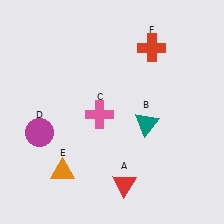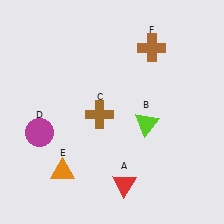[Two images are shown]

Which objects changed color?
B changed from teal to lime. C changed from pink to brown. F changed from red to brown.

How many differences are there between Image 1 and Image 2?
There are 3 differences between the two images.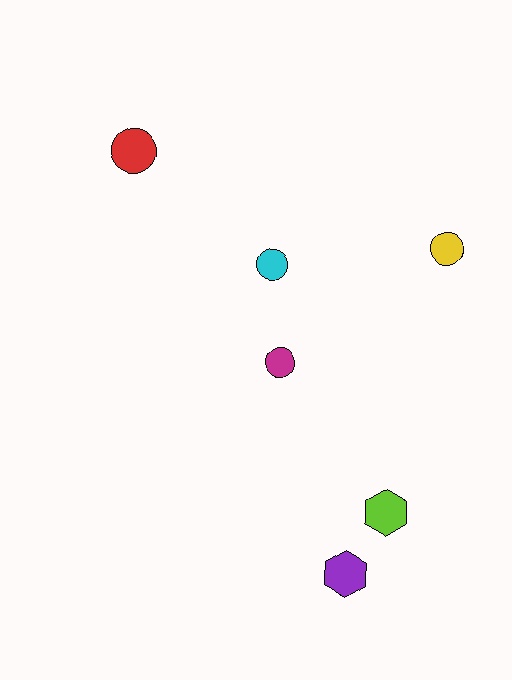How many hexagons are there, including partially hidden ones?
There are 2 hexagons.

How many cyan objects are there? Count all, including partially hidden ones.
There is 1 cyan object.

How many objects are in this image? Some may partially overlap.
There are 6 objects.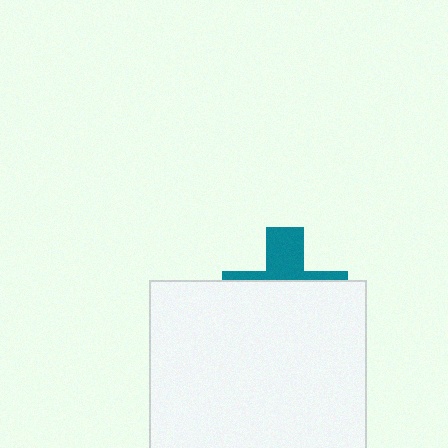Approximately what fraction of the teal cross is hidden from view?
Roughly 67% of the teal cross is hidden behind the white square.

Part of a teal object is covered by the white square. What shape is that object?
It is a cross.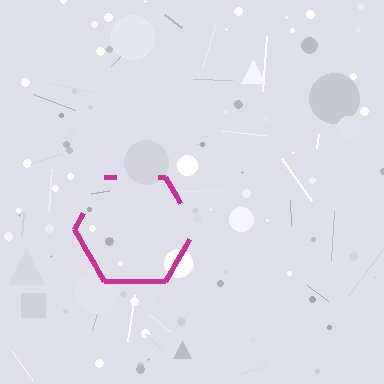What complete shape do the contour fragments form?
The contour fragments form a hexagon.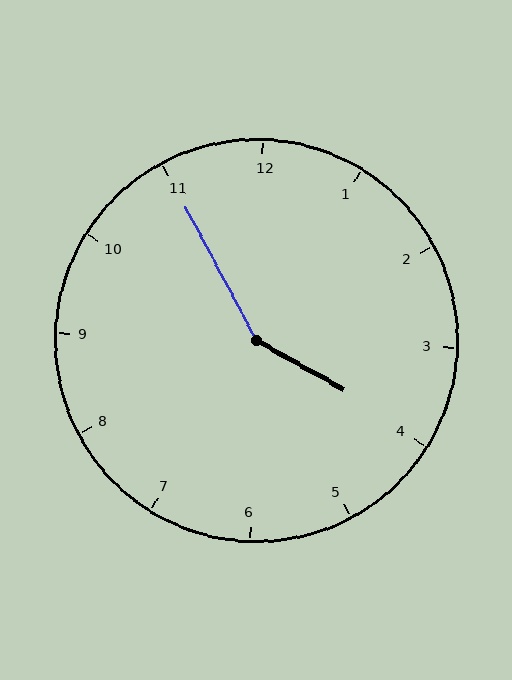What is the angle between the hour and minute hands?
Approximately 148 degrees.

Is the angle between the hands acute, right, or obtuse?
It is obtuse.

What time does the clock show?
3:55.